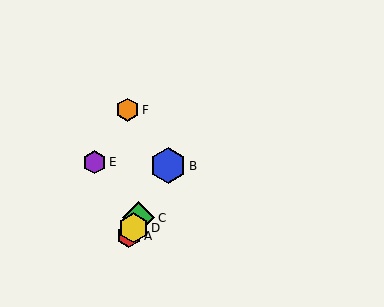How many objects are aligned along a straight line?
4 objects (A, B, C, D) are aligned along a straight line.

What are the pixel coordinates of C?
Object C is at (139, 218).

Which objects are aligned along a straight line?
Objects A, B, C, D are aligned along a straight line.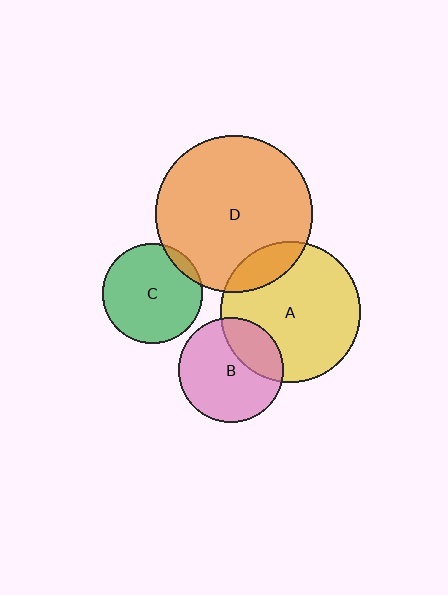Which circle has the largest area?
Circle D (orange).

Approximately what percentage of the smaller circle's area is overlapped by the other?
Approximately 30%.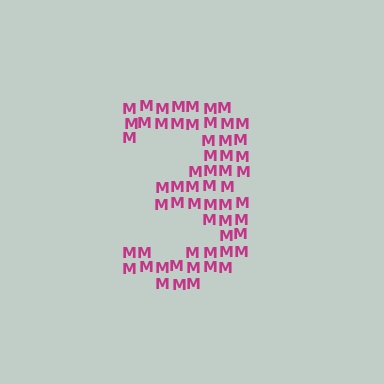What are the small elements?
The small elements are letter M's.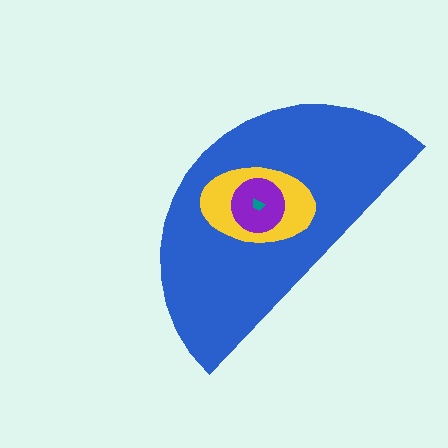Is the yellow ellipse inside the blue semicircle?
Yes.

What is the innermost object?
The teal trapezoid.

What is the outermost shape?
The blue semicircle.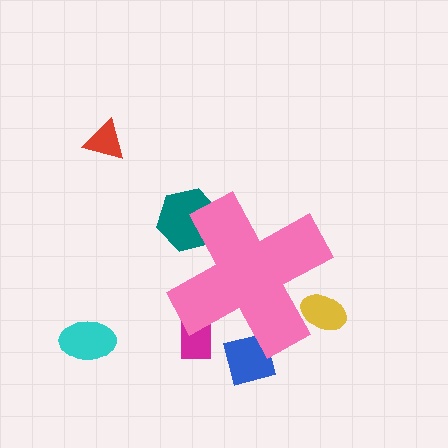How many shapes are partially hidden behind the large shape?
4 shapes are partially hidden.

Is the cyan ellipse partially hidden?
No, the cyan ellipse is fully visible.